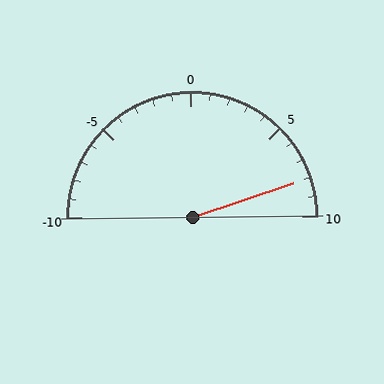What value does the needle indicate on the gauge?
The needle indicates approximately 8.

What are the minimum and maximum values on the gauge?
The gauge ranges from -10 to 10.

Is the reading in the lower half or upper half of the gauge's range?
The reading is in the upper half of the range (-10 to 10).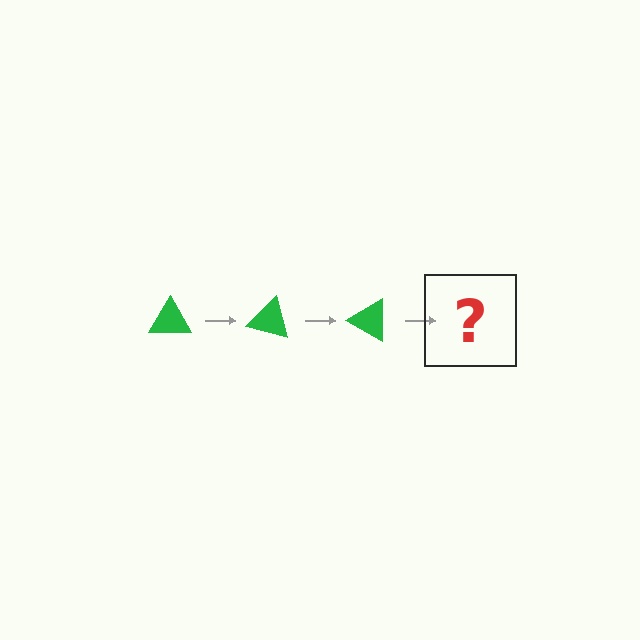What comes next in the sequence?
The next element should be a green triangle rotated 45 degrees.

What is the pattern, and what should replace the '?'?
The pattern is that the triangle rotates 15 degrees each step. The '?' should be a green triangle rotated 45 degrees.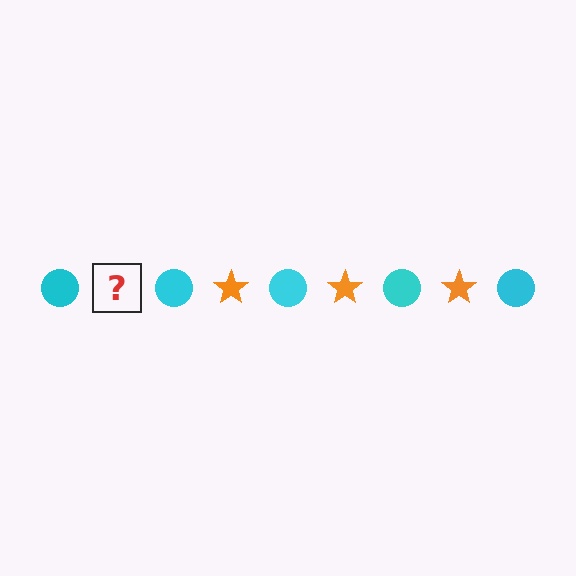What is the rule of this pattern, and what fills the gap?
The rule is that the pattern alternates between cyan circle and orange star. The gap should be filled with an orange star.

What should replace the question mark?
The question mark should be replaced with an orange star.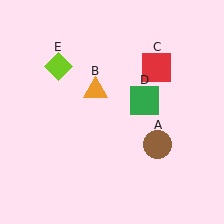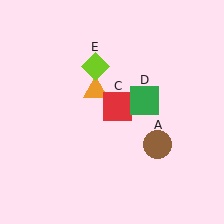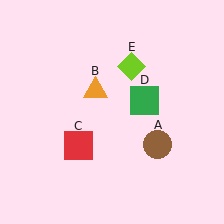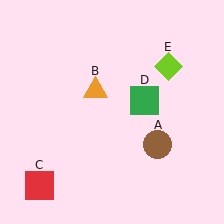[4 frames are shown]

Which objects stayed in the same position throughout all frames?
Brown circle (object A) and orange triangle (object B) and green square (object D) remained stationary.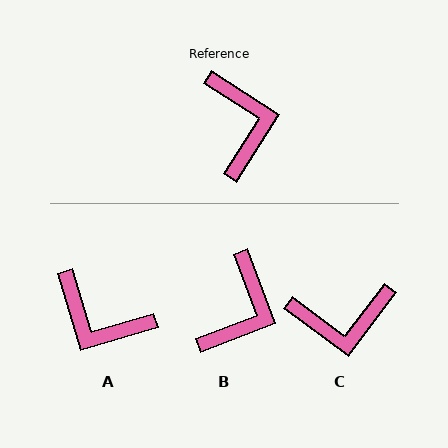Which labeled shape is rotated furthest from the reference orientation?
A, about 131 degrees away.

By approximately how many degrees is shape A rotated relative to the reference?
Approximately 131 degrees clockwise.